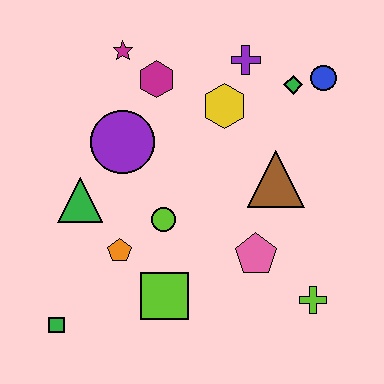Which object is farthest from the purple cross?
The green square is farthest from the purple cross.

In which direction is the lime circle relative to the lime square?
The lime circle is above the lime square.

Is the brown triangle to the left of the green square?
No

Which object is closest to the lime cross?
The pink pentagon is closest to the lime cross.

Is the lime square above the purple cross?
No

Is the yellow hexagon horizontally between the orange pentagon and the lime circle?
No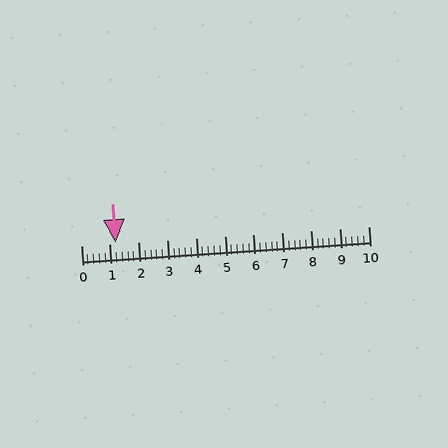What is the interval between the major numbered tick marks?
The major tick marks are spaced 1 units apart.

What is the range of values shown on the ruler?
The ruler shows values from 0 to 10.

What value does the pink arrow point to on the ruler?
The pink arrow points to approximately 1.2.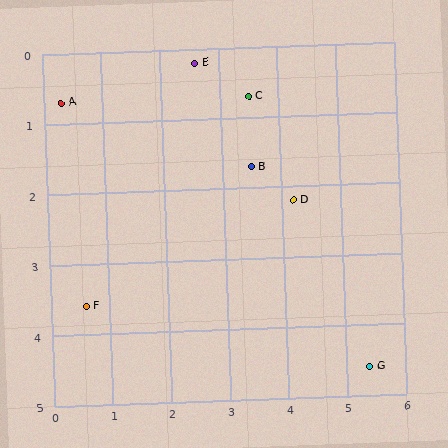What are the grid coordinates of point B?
Point B is at approximately (3.5, 1.7).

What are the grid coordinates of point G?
Point G is at approximately (5.4, 4.6).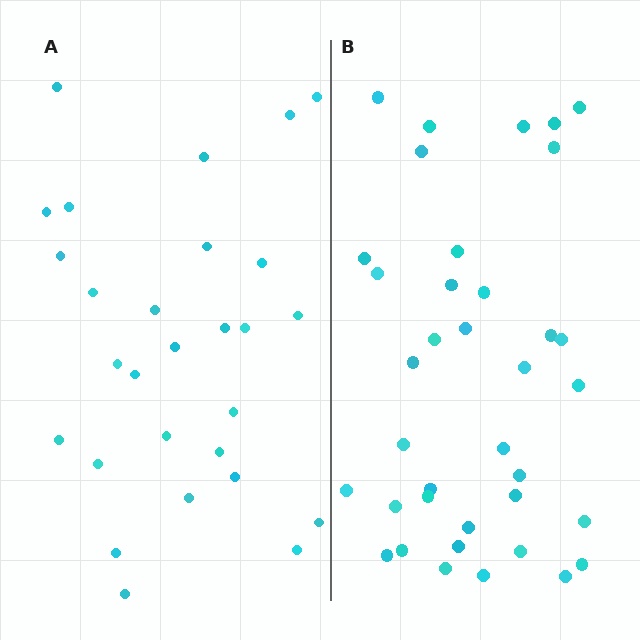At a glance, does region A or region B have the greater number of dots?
Region B (the right region) has more dots.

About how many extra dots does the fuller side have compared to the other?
Region B has roughly 8 or so more dots than region A.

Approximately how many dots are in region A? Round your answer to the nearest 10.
About 30 dots. (The exact count is 28, which rounds to 30.)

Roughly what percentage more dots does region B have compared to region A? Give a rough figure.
About 30% more.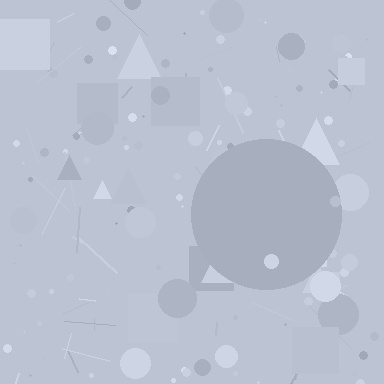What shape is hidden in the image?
A circle is hidden in the image.